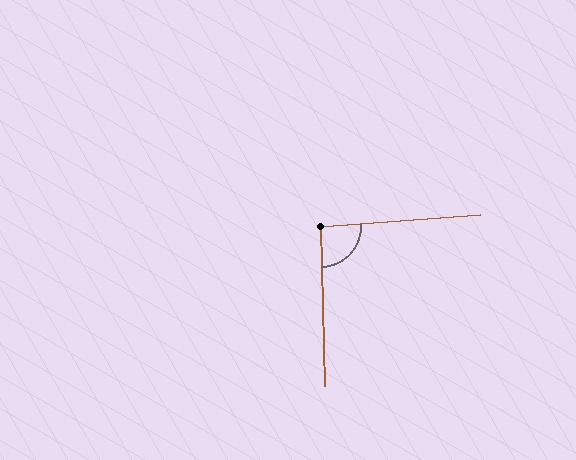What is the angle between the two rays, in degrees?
Approximately 93 degrees.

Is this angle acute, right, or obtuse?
It is approximately a right angle.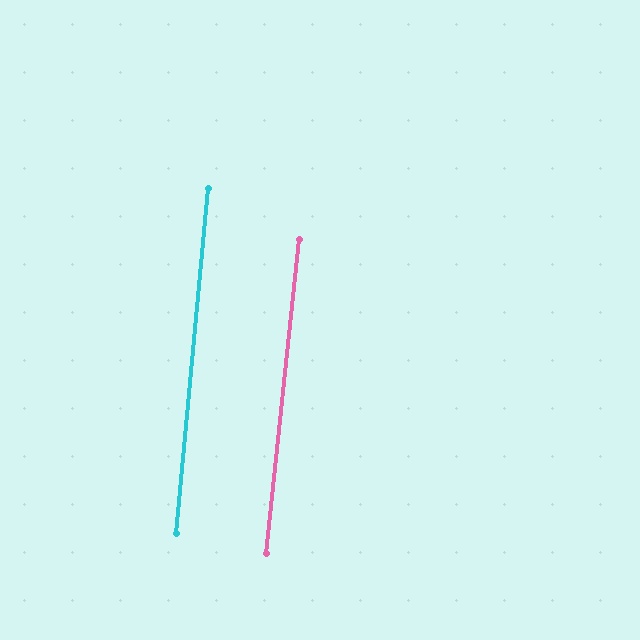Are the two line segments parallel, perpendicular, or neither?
Parallel — their directions differ by only 0.8°.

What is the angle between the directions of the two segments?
Approximately 1 degree.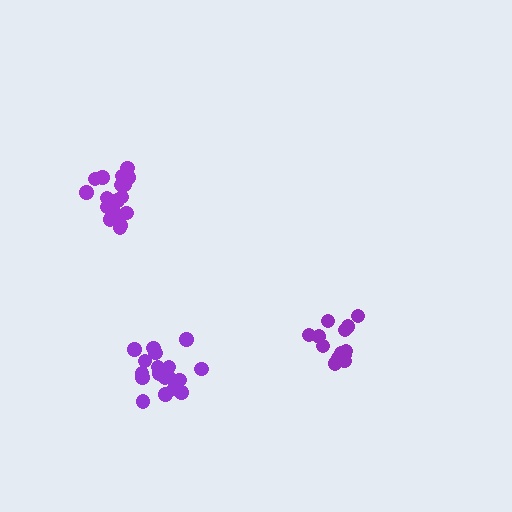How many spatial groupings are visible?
There are 3 spatial groupings.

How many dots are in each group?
Group 1: 19 dots, Group 2: 13 dots, Group 3: 19 dots (51 total).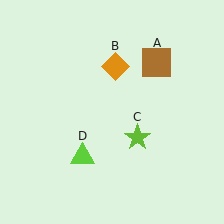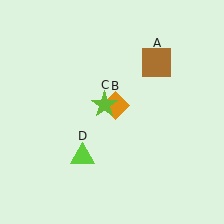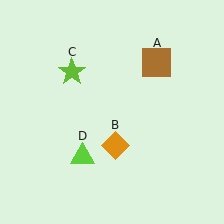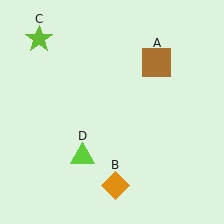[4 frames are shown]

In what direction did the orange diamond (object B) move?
The orange diamond (object B) moved down.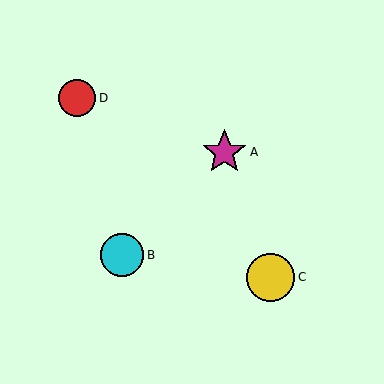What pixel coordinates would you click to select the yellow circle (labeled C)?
Click at (271, 277) to select the yellow circle C.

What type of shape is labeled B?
Shape B is a cyan circle.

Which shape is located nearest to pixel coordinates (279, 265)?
The yellow circle (labeled C) at (271, 277) is nearest to that location.